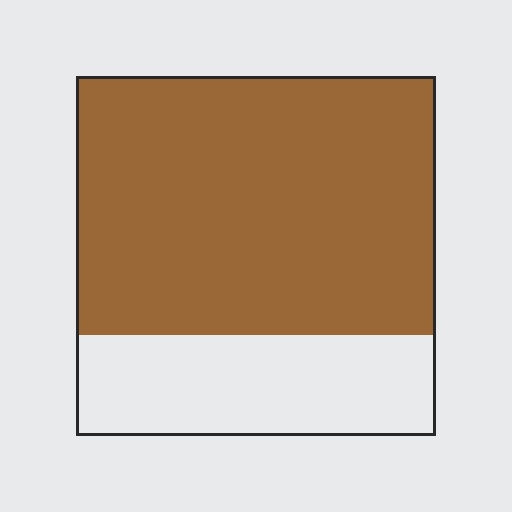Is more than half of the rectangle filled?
Yes.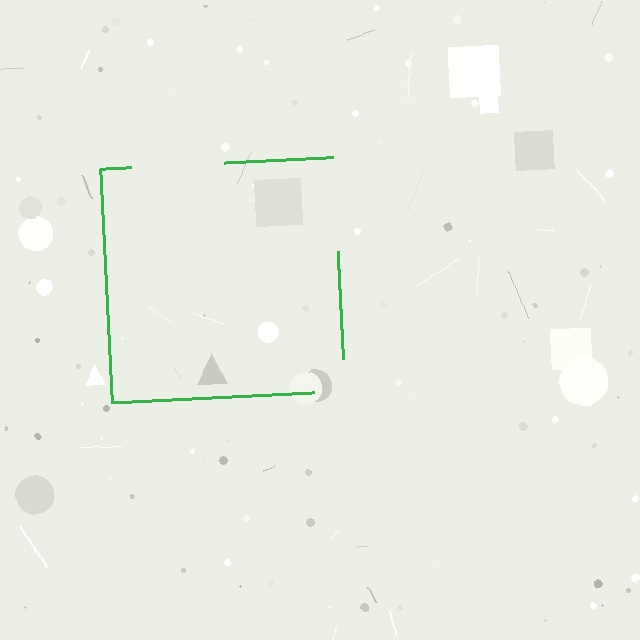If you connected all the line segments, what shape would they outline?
They would outline a square.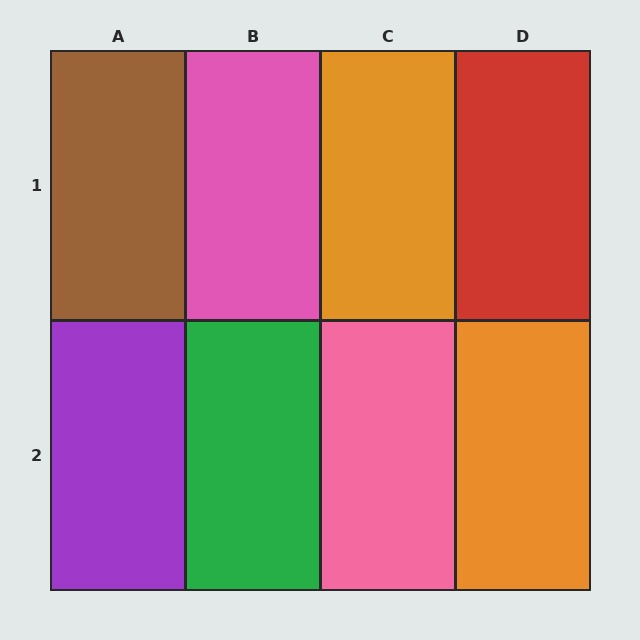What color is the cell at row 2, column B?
Green.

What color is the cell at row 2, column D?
Orange.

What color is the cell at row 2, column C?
Pink.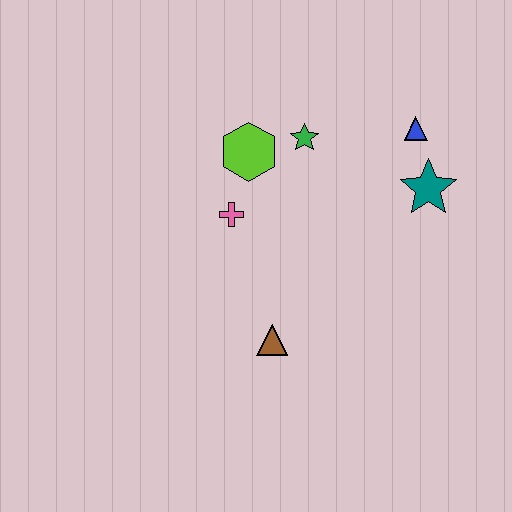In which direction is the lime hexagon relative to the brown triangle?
The lime hexagon is above the brown triangle.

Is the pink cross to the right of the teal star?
No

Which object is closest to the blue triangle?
The teal star is closest to the blue triangle.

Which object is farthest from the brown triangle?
The blue triangle is farthest from the brown triangle.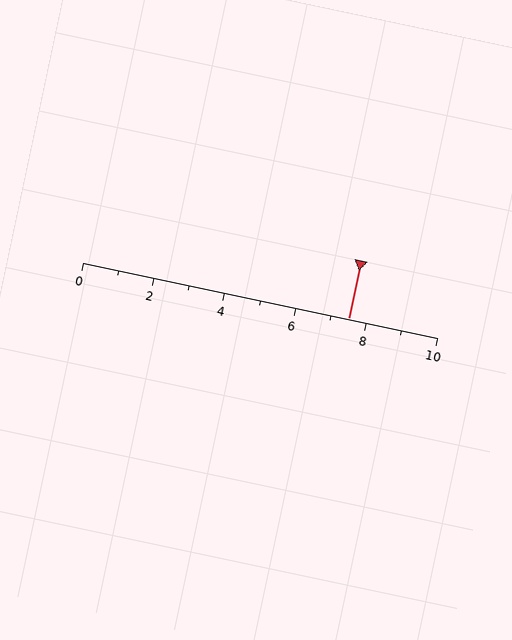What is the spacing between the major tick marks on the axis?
The major ticks are spaced 2 apart.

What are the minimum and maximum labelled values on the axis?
The axis runs from 0 to 10.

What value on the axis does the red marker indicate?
The marker indicates approximately 7.5.